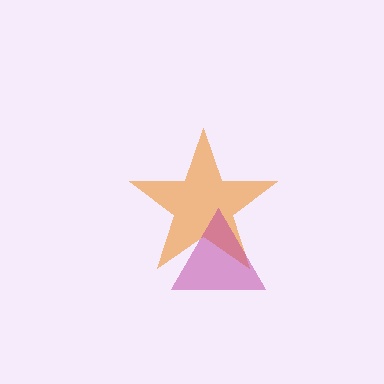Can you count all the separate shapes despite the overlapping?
Yes, there are 2 separate shapes.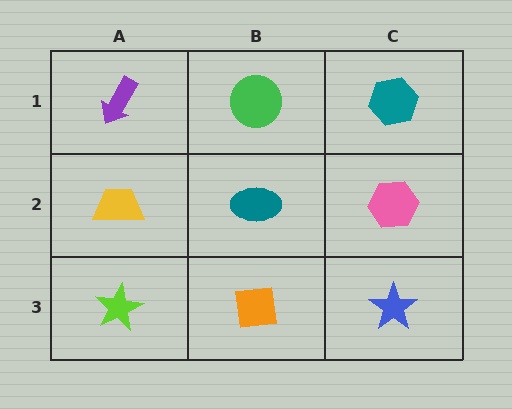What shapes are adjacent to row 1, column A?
A yellow trapezoid (row 2, column A), a green circle (row 1, column B).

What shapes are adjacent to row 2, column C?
A teal hexagon (row 1, column C), a blue star (row 3, column C), a teal ellipse (row 2, column B).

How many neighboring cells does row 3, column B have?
3.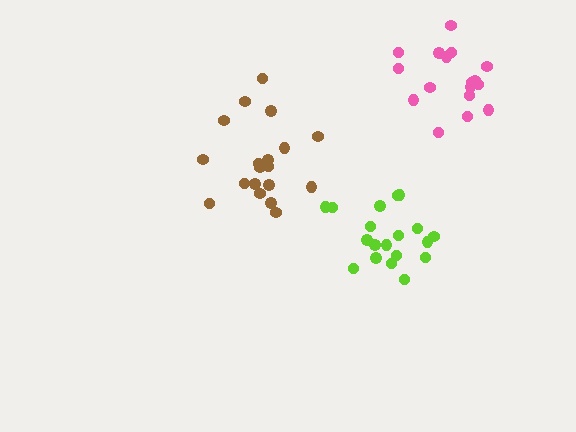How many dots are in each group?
Group 1: 19 dots, Group 2: 19 dots, Group 3: 17 dots (55 total).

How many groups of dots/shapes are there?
There are 3 groups.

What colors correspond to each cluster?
The clusters are colored: lime, brown, pink.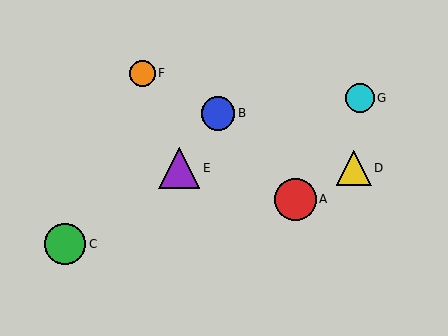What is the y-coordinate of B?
Object B is at y≈113.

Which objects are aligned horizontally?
Objects D, E are aligned horizontally.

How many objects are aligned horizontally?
2 objects (D, E) are aligned horizontally.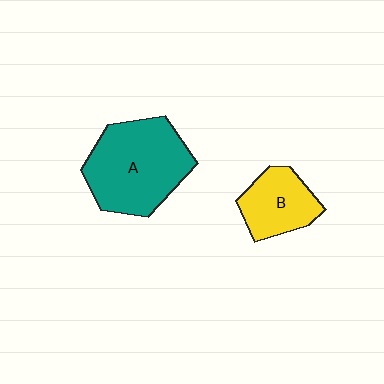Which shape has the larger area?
Shape A (teal).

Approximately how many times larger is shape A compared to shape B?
Approximately 1.9 times.